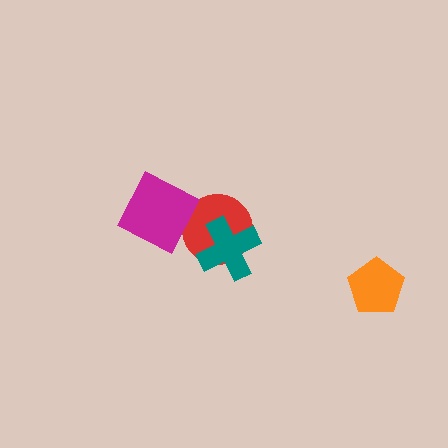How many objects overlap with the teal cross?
1 object overlaps with the teal cross.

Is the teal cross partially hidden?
No, no other shape covers it.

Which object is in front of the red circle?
The teal cross is in front of the red circle.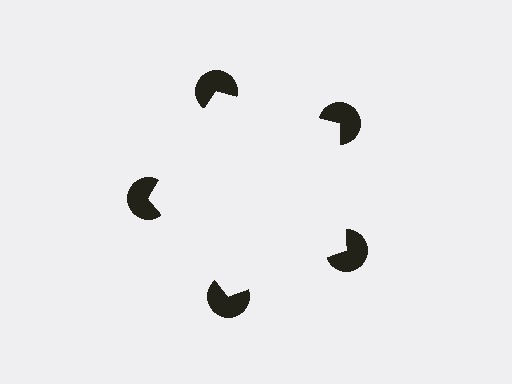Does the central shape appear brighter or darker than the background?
It typically appears slightly brighter than the background, even though no actual brightness change is drawn.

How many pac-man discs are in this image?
There are 5 — one at each vertex of the illusory pentagon.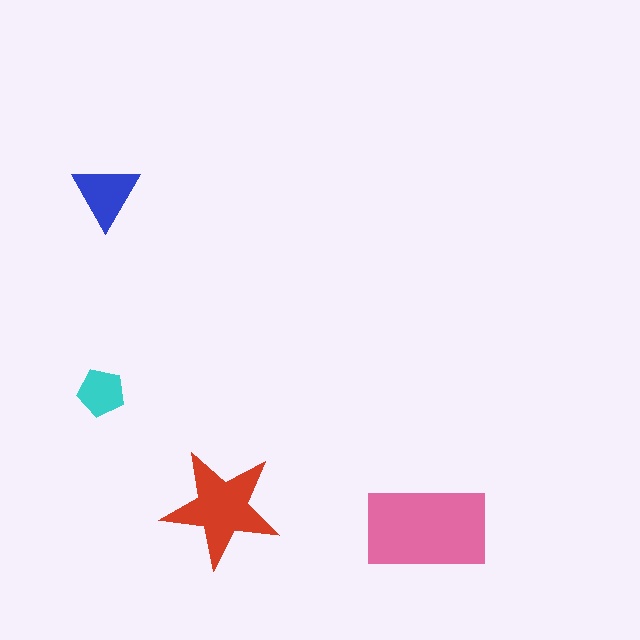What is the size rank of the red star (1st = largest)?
2nd.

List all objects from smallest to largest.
The cyan pentagon, the blue triangle, the red star, the pink rectangle.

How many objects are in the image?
There are 4 objects in the image.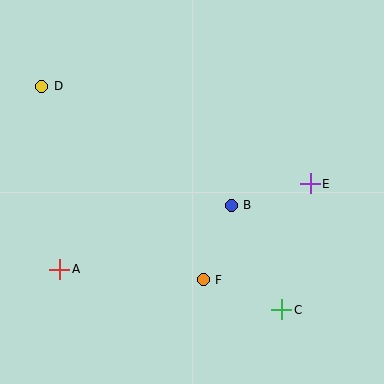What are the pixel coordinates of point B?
Point B is at (231, 205).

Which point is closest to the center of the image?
Point B at (231, 205) is closest to the center.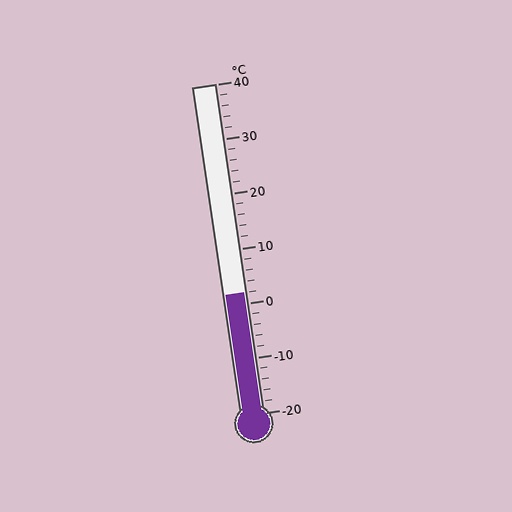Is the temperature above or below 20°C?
The temperature is below 20°C.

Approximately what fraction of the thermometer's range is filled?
The thermometer is filled to approximately 35% of its range.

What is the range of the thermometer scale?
The thermometer scale ranges from -20°C to 40°C.